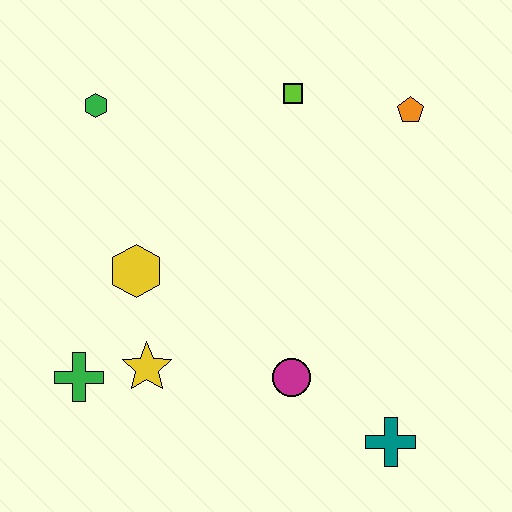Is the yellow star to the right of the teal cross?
No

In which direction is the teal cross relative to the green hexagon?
The teal cross is below the green hexagon.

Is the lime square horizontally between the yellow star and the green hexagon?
No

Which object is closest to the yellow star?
The green cross is closest to the yellow star.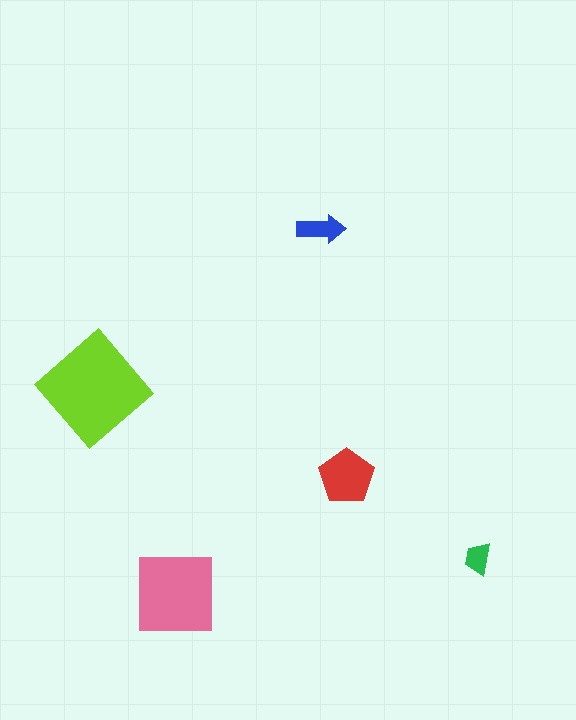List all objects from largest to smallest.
The lime diamond, the pink square, the red pentagon, the blue arrow, the green trapezoid.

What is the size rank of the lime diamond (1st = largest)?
1st.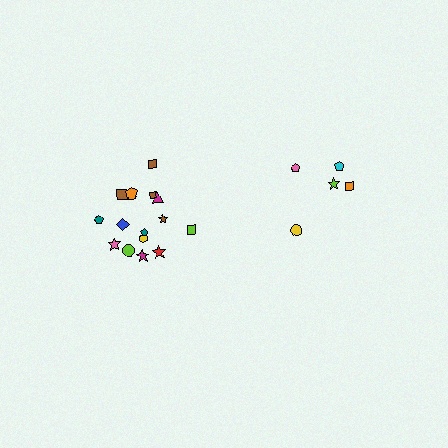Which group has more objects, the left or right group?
The left group.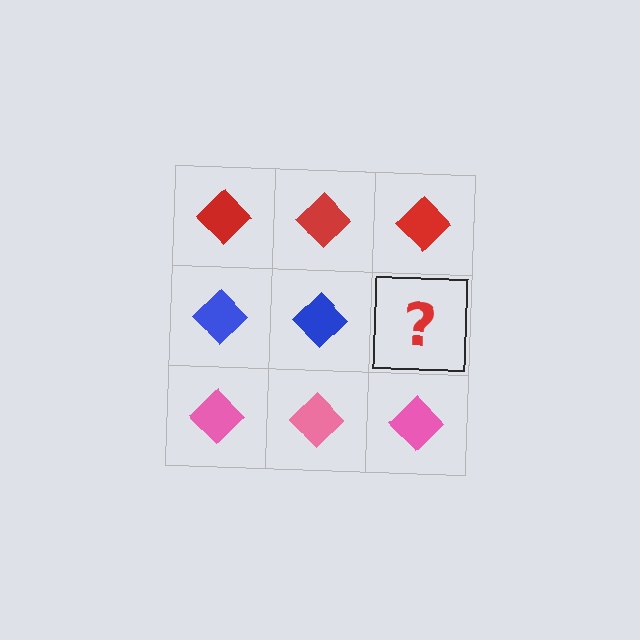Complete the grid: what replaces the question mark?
The question mark should be replaced with a blue diamond.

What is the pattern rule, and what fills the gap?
The rule is that each row has a consistent color. The gap should be filled with a blue diamond.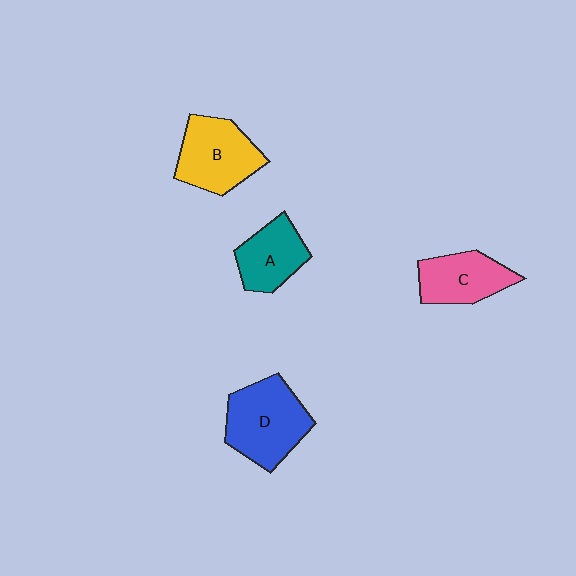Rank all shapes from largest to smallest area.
From largest to smallest: D (blue), B (yellow), C (pink), A (teal).